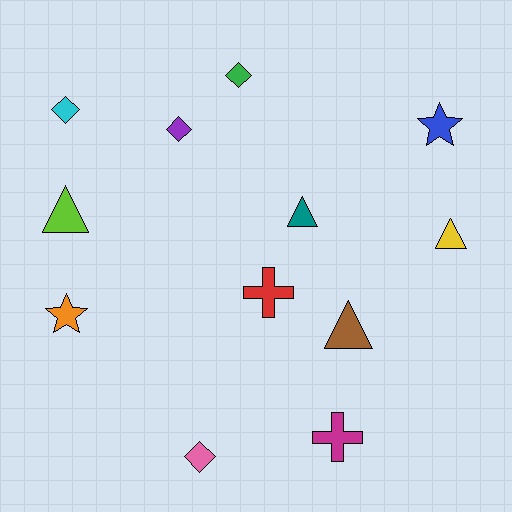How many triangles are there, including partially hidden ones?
There are 4 triangles.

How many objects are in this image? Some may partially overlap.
There are 12 objects.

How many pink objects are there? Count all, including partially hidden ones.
There is 1 pink object.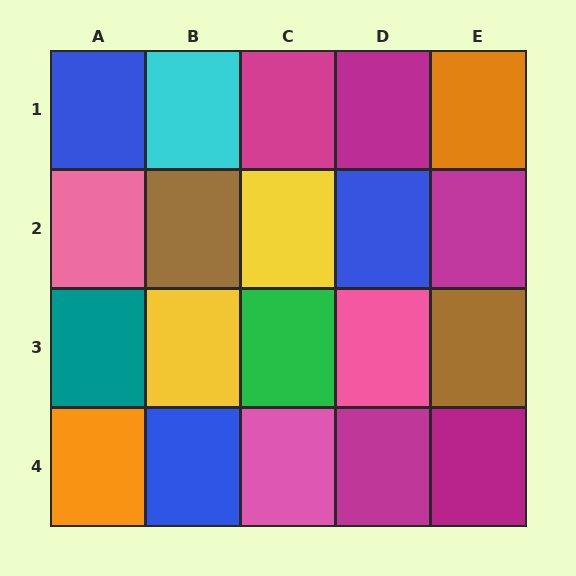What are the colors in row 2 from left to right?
Pink, brown, yellow, blue, magenta.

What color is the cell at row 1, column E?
Orange.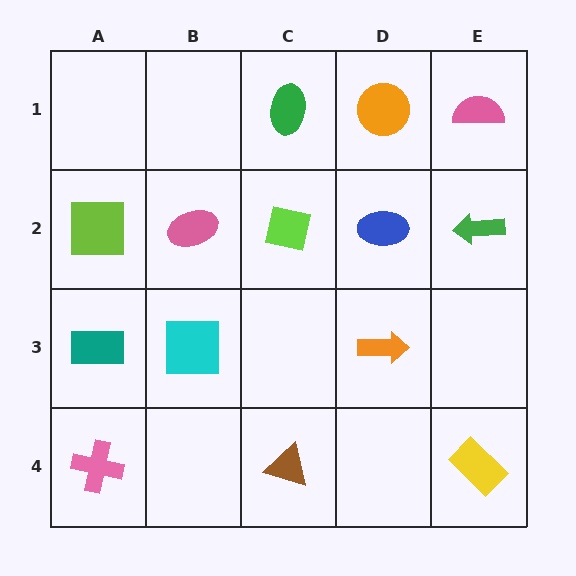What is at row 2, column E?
A green arrow.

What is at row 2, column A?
A lime square.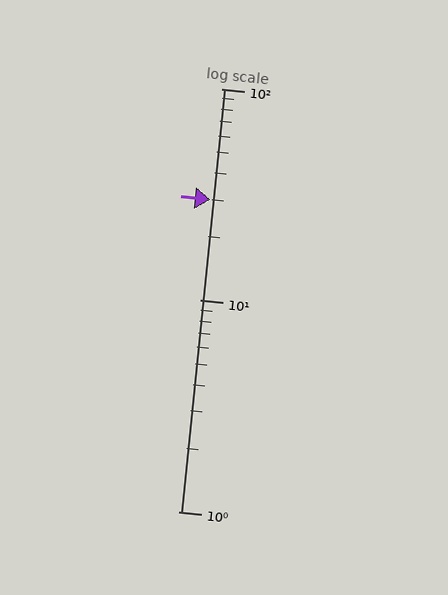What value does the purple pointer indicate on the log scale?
The pointer indicates approximately 30.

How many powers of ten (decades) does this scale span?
The scale spans 2 decades, from 1 to 100.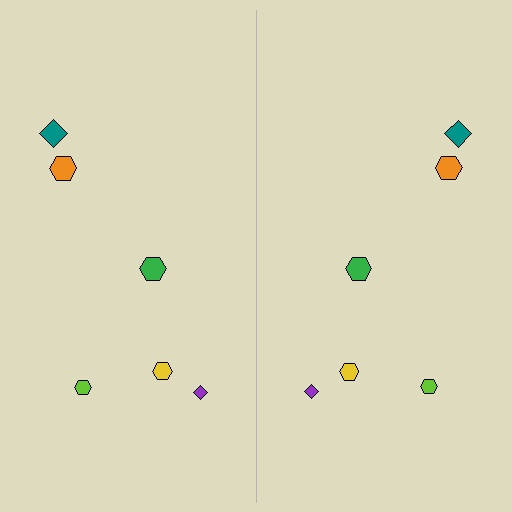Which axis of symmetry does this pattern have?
The pattern has a vertical axis of symmetry running through the center of the image.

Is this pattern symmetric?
Yes, this pattern has bilateral (reflection) symmetry.